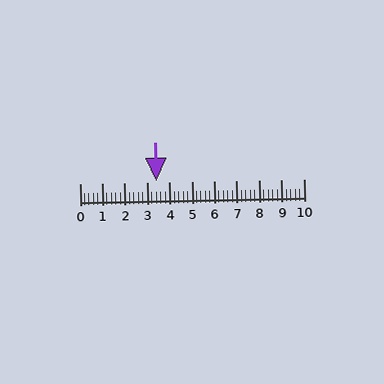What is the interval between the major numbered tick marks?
The major tick marks are spaced 1 units apart.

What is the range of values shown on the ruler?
The ruler shows values from 0 to 10.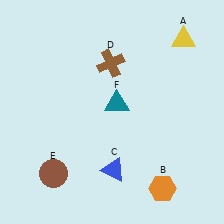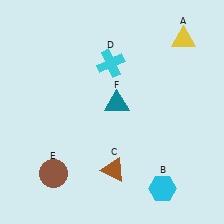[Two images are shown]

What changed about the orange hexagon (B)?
In Image 1, B is orange. In Image 2, it changed to cyan.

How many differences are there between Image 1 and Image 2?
There are 3 differences between the two images.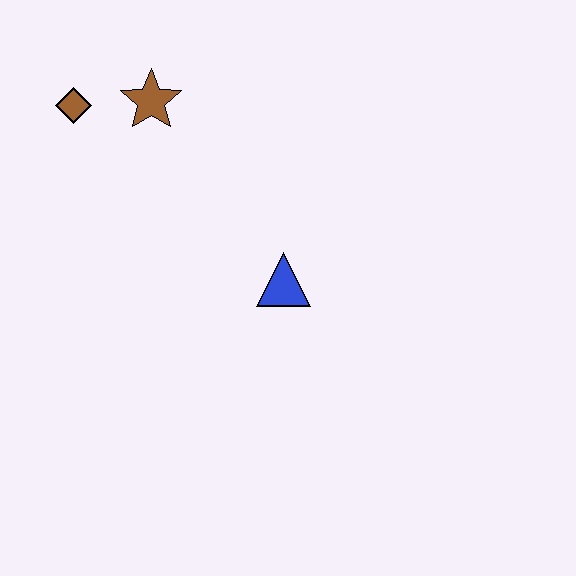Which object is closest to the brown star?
The brown diamond is closest to the brown star.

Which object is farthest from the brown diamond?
The blue triangle is farthest from the brown diamond.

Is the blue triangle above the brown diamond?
No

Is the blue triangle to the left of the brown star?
No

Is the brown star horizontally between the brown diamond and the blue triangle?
Yes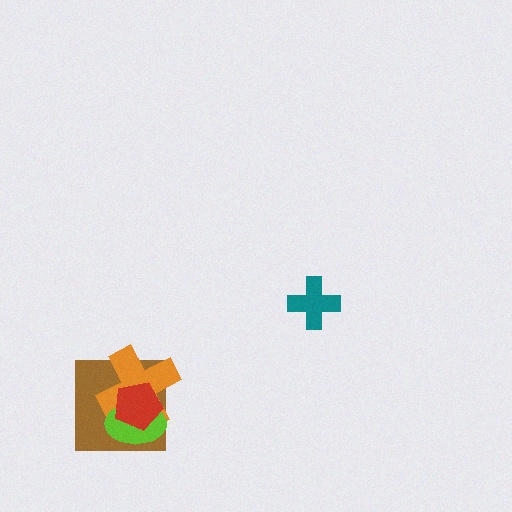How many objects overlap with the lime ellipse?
3 objects overlap with the lime ellipse.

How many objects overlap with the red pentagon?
3 objects overlap with the red pentagon.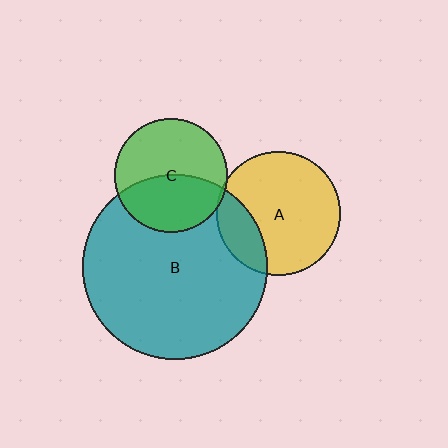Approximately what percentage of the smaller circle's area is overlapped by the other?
Approximately 5%.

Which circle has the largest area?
Circle B (teal).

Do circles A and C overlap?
Yes.